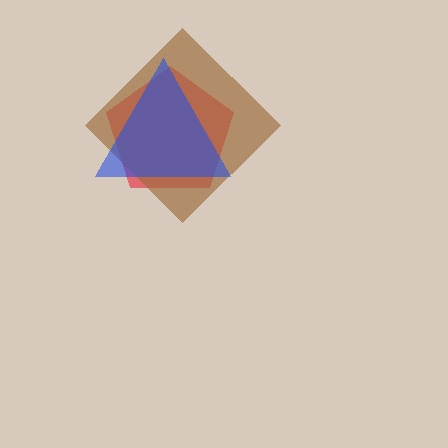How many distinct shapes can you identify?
There are 3 distinct shapes: a red pentagon, a brown diamond, a blue triangle.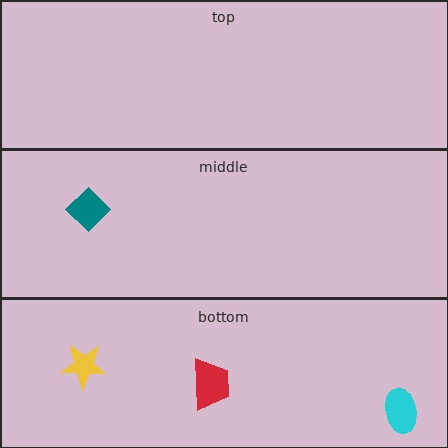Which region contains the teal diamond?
The middle region.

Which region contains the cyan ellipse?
The bottom region.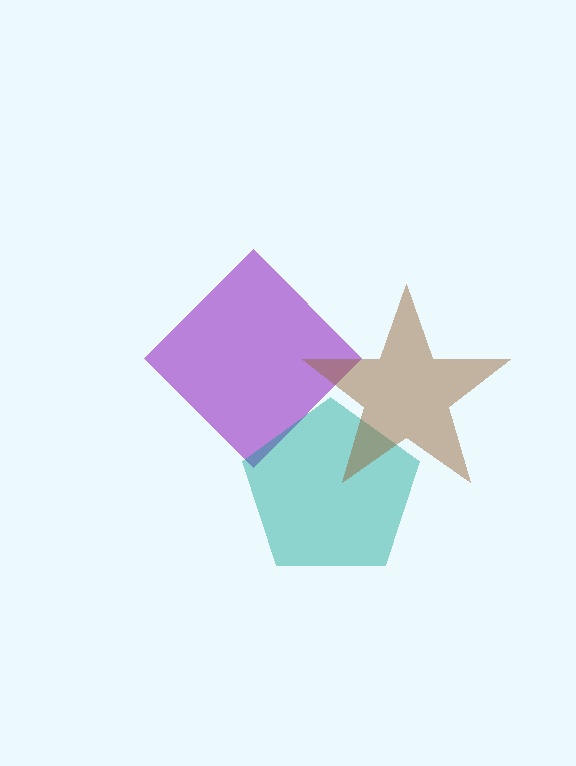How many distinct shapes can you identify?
There are 3 distinct shapes: a purple diamond, a teal pentagon, a brown star.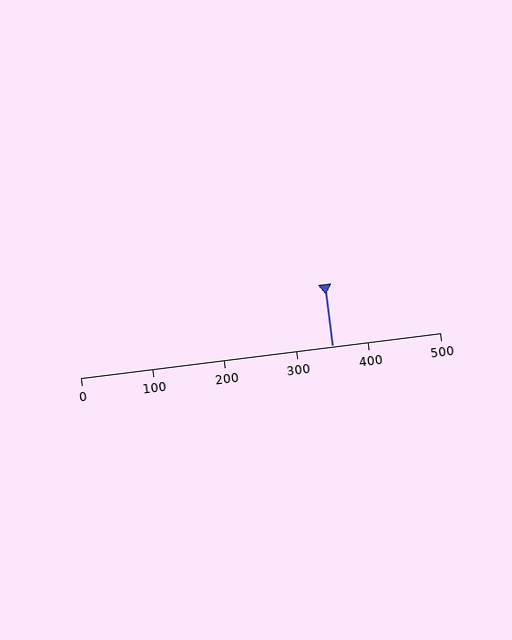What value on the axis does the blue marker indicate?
The marker indicates approximately 350.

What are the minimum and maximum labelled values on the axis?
The axis runs from 0 to 500.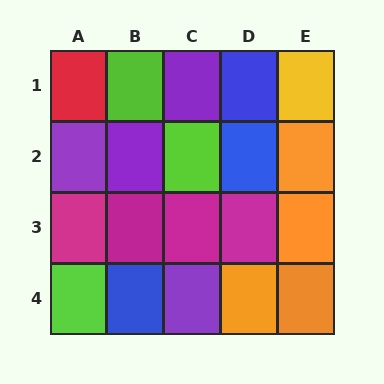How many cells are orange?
4 cells are orange.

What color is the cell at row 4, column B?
Blue.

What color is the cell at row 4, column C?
Purple.